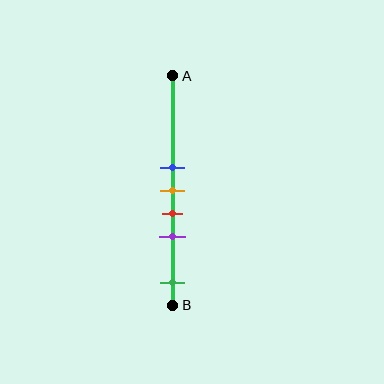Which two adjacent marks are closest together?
The blue and orange marks are the closest adjacent pair.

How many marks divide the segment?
There are 5 marks dividing the segment.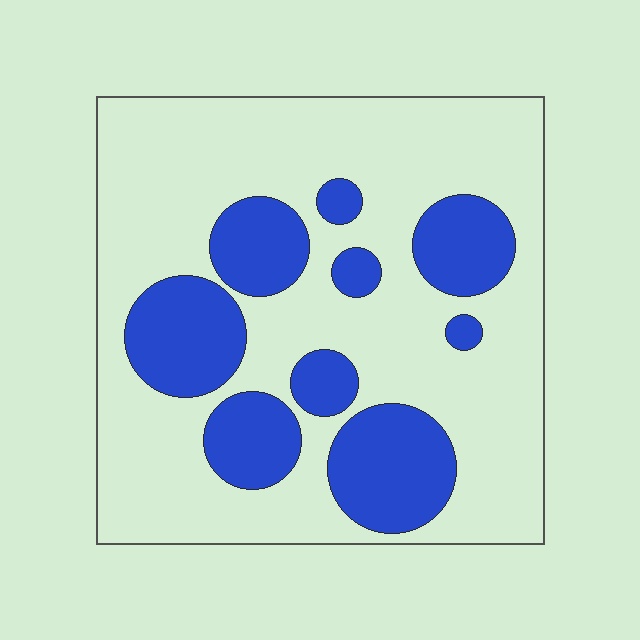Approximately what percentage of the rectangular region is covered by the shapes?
Approximately 30%.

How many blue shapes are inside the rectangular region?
9.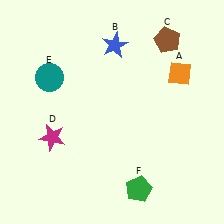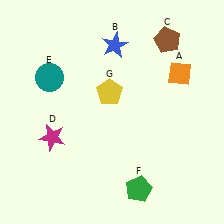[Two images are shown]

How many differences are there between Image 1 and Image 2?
There is 1 difference between the two images.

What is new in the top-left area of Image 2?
A yellow pentagon (G) was added in the top-left area of Image 2.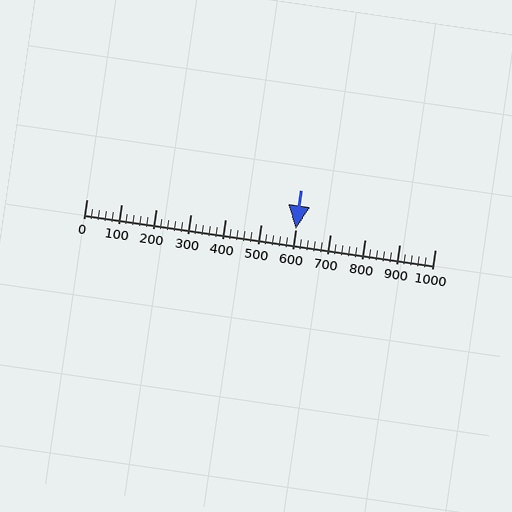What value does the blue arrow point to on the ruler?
The blue arrow points to approximately 600.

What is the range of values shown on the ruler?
The ruler shows values from 0 to 1000.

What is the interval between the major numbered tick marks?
The major tick marks are spaced 100 units apart.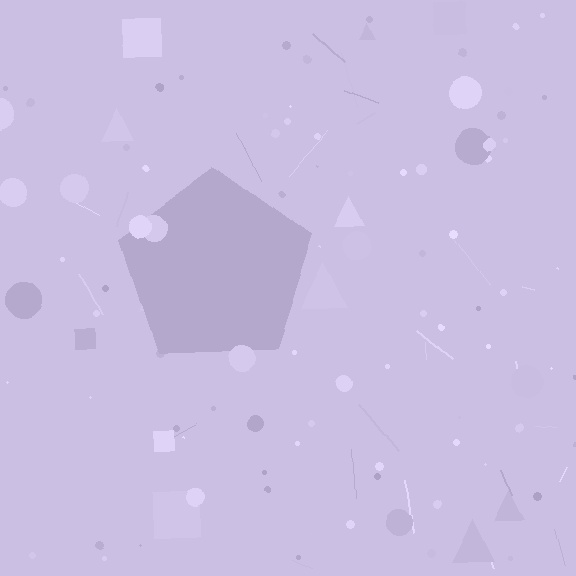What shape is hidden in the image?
A pentagon is hidden in the image.